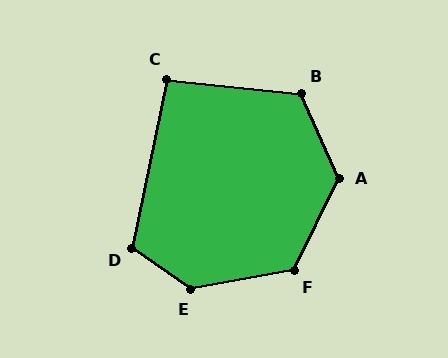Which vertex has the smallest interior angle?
C, at approximately 95 degrees.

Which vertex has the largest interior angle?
E, at approximately 135 degrees.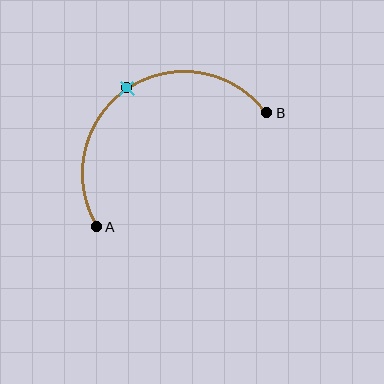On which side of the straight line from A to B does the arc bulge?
The arc bulges above the straight line connecting A and B.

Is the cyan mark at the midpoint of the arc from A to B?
Yes. The cyan mark lies on the arc at equal arc-length from both A and B — it is the arc midpoint.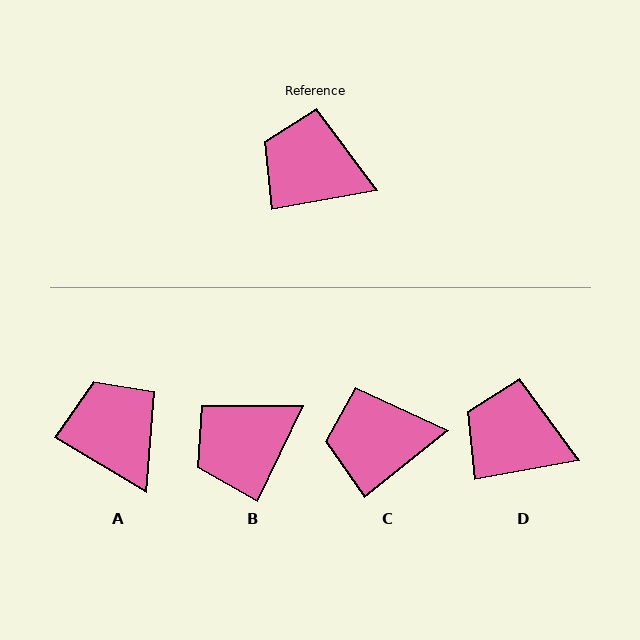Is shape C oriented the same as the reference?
No, it is off by about 29 degrees.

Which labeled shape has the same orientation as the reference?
D.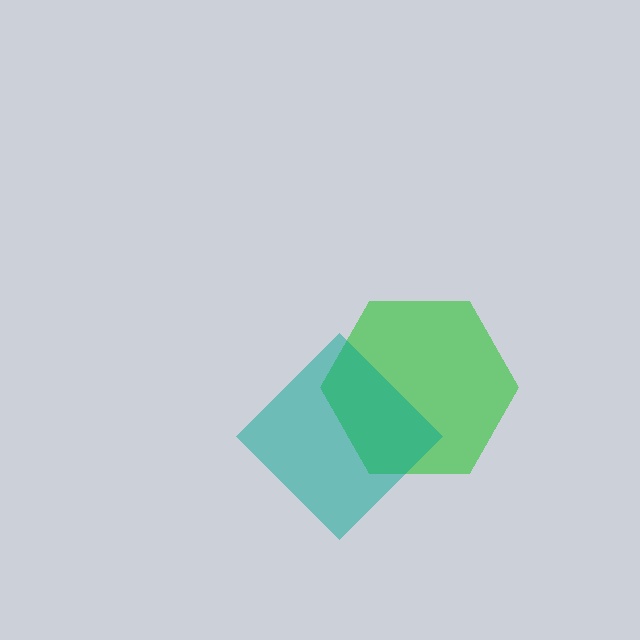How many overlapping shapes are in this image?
There are 2 overlapping shapes in the image.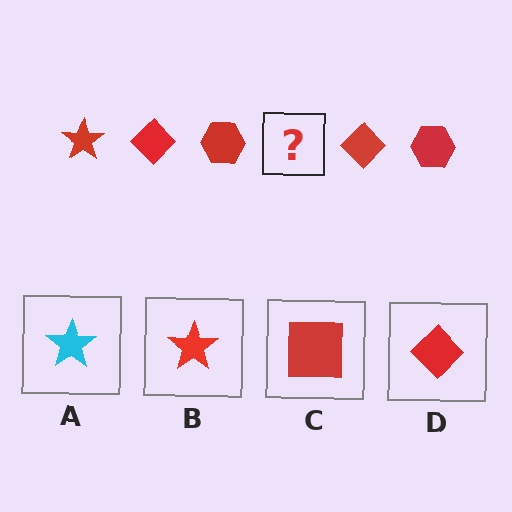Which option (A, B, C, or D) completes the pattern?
B.